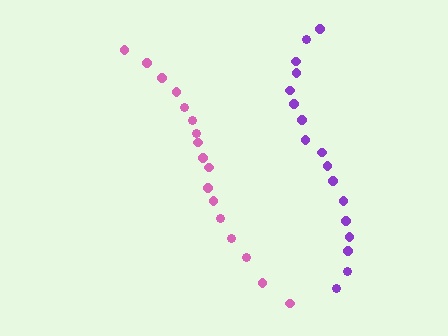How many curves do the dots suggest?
There are 2 distinct paths.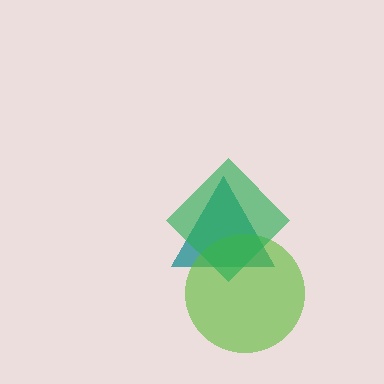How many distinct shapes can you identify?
There are 3 distinct shapes: a teal triangle, a lime circle, a green diamond.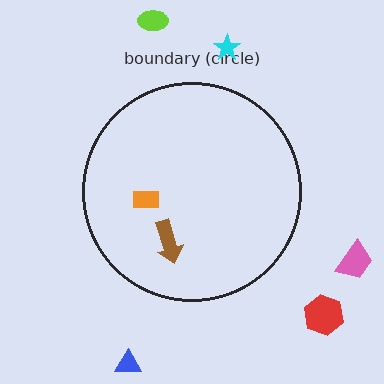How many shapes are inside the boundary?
2 inside, 5 outside.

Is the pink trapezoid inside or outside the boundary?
Outside.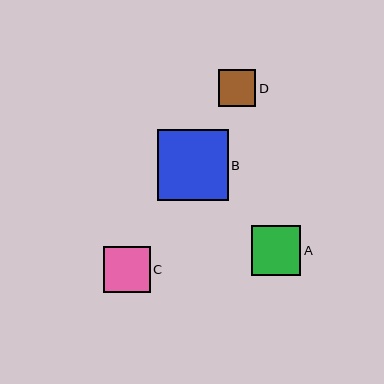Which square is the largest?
Square B is the largest with a size of approximately 71 pixels.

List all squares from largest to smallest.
From largest to smallest: B, A, C, D.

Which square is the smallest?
Square D is the smallest with a size of approximately 37 pixels.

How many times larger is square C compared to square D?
Square C is approximately 1.2 times the size of square D.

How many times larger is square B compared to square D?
Square B is approximately 1.9 times the size of square D.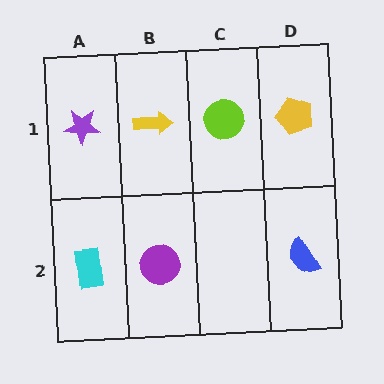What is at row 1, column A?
A purple star.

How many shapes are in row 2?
3 shapes.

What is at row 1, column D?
A yellow pentagon.